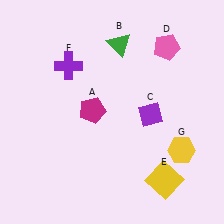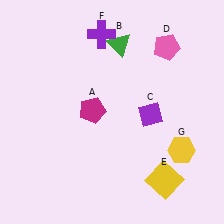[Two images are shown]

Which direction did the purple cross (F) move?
The purple cross (F) moved right.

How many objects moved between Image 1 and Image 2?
1 object moved between the two images.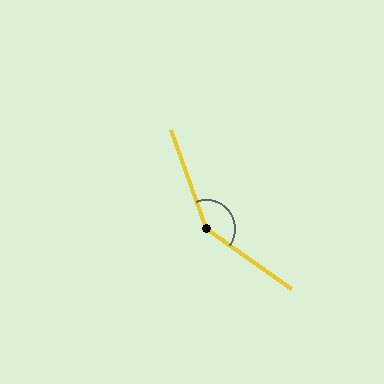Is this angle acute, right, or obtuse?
It is obtuse.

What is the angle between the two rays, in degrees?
Approximately 145 degrees.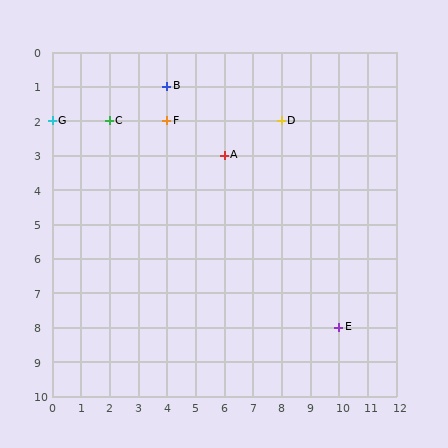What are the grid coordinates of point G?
Point G is at grid coordinates (0, 2).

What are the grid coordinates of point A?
Point A is at grid coordinates (6, 3).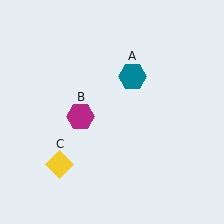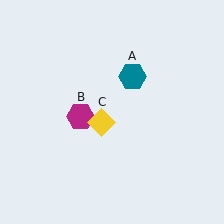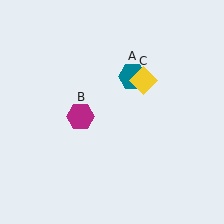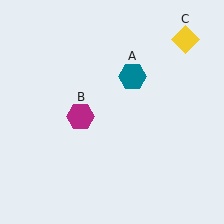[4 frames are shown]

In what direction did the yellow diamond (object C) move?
The yellow diamond (object C) moved up and to the right.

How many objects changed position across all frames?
1 object changed position: yellow diamond (object C).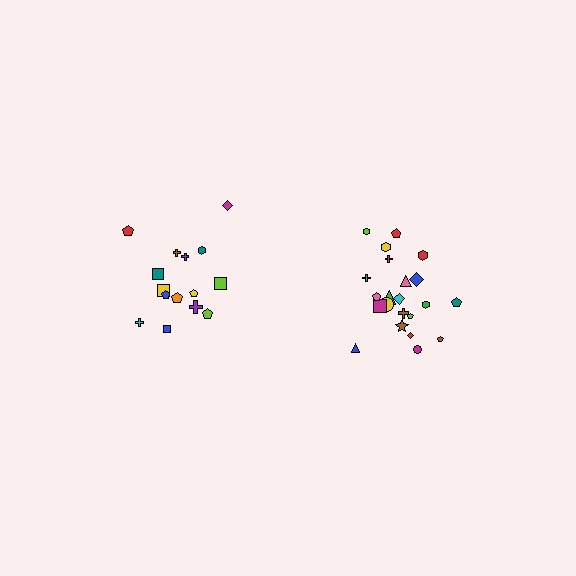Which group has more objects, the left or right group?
The right group.